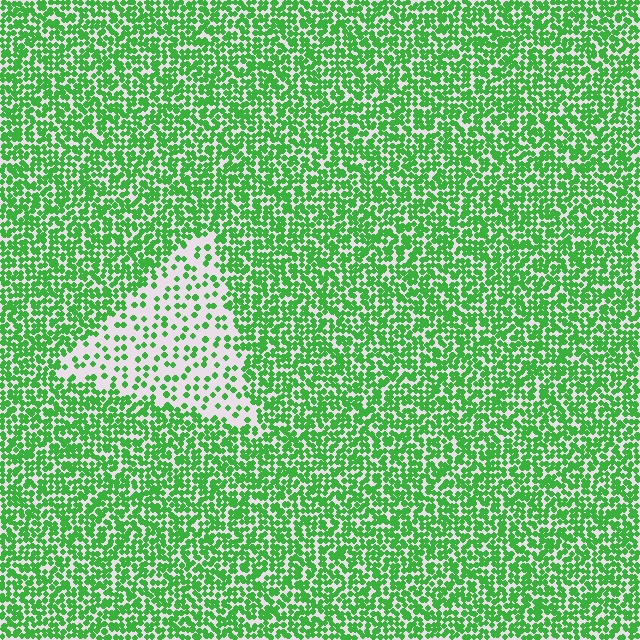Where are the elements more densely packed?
The elements are more densely packed outside the triangle boundary.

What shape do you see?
I see a triangle.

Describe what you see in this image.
The image contains small green elements arranged at two different densities. A triangle-shaped region is visible where the elements are less densely packed than the surrounding area.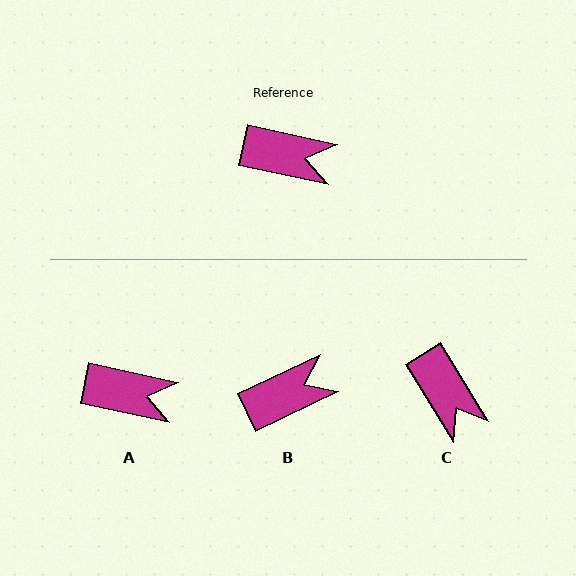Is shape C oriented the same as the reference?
No, it is off by about 46 degrees.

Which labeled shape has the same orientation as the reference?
A.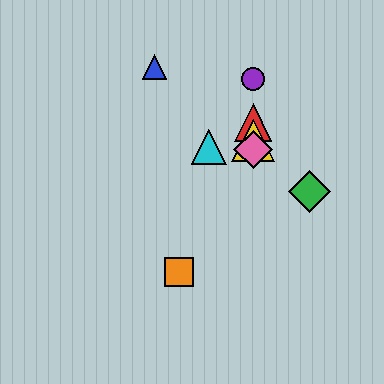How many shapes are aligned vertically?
4 shapes (the red triangle, the yellow triangle, the purple circle, the pink diamond) are aligned vertically.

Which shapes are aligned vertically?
The red triangle, the yellow triangle, the purple circle, the pink diamond are aligned vertically.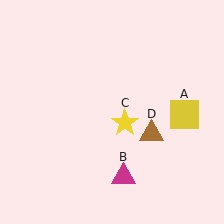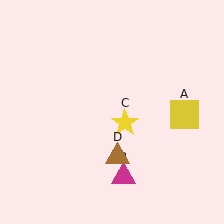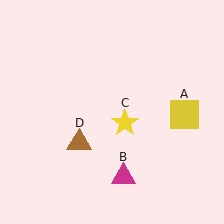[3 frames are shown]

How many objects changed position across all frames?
1 object changed position: brown triangle (object D).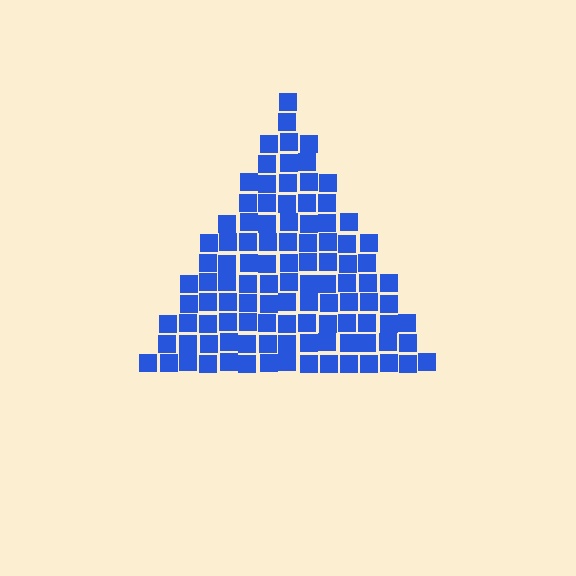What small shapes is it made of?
It is made of small squares.